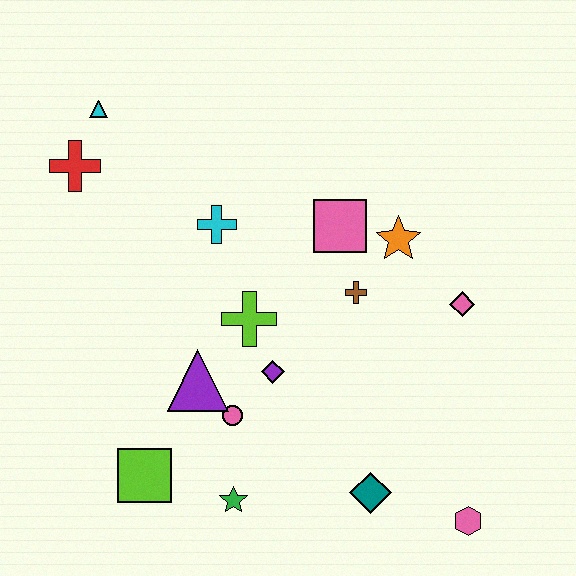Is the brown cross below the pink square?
Yes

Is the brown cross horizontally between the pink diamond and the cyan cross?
Yes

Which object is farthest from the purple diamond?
The cyan triangle is farthest from the purple diamond.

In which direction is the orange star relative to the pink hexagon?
The orange star is above the pink hexagon.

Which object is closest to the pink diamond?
The orange star is closest to the pink diamond.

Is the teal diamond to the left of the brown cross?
No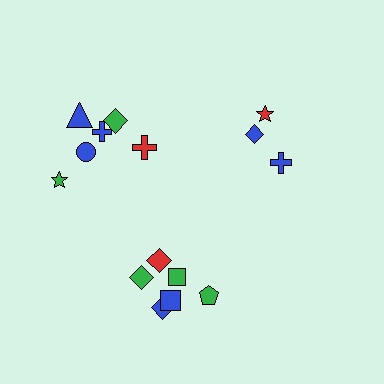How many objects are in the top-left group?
There are 6 objects.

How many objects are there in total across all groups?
There are 15 objects.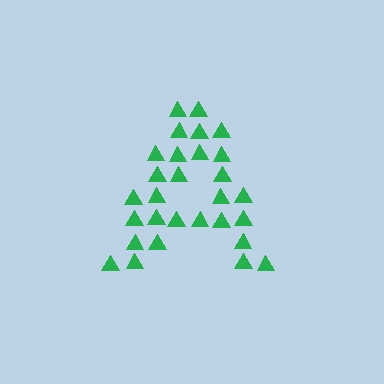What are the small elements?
The small elements are triangles.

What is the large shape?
The large shape is the letter A.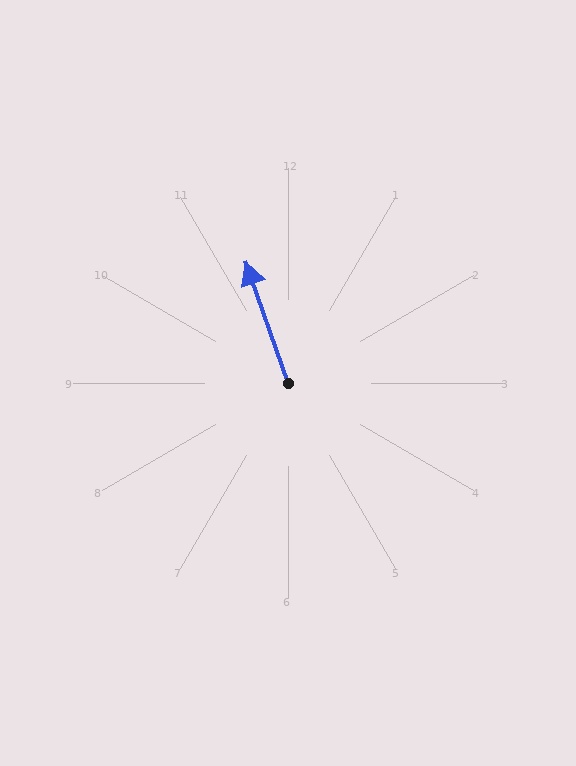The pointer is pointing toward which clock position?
Roughly 11 o'clock.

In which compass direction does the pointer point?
North.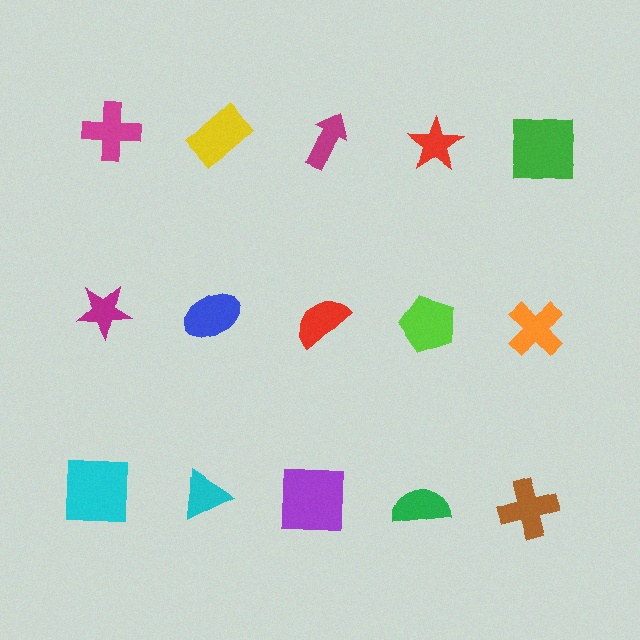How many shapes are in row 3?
5 shapes.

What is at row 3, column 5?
A brown cross.